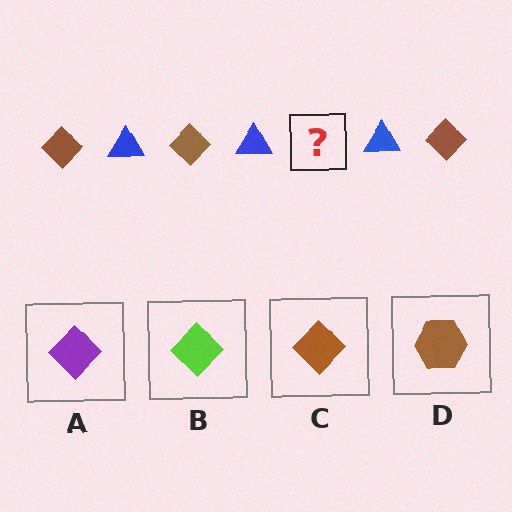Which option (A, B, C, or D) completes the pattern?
C.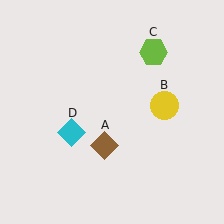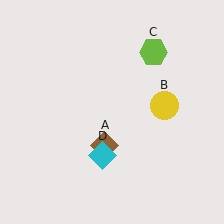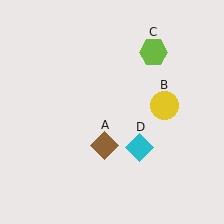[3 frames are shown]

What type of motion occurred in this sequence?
The cyan diamond (object D) rotated counterclockwise around the center of the scene.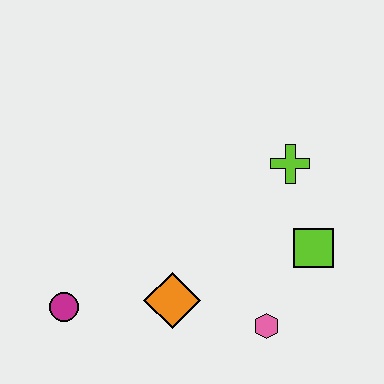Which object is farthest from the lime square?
The magenta circle is farthest from the lime square.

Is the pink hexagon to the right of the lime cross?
No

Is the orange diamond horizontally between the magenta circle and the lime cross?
Yes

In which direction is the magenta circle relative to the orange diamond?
The magenta circle is to the left of the orange diamond.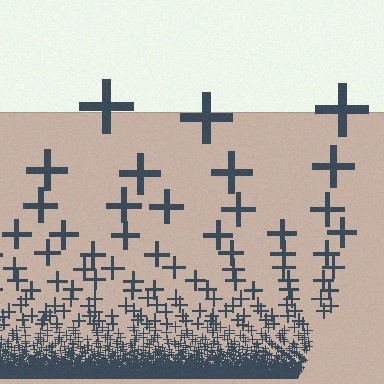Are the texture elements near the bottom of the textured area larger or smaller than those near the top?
Smaller. The gradient is inverted — elements near the bottom are smaller and denser.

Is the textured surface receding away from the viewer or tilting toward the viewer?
The surface appears to tilt toward the viewer. Texture elements get larger and sparser toward the top.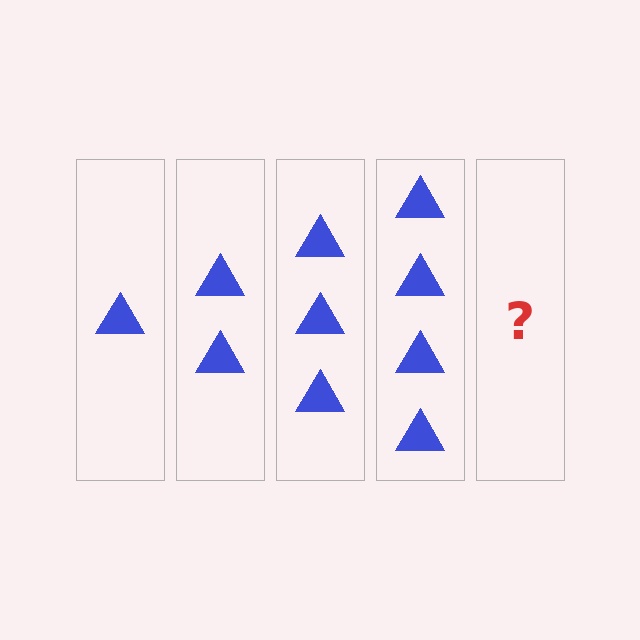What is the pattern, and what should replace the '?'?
The pattern is that each step adds one more triangle. The '?' should be 5 triangles.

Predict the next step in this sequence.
The next step is 5 triangles.